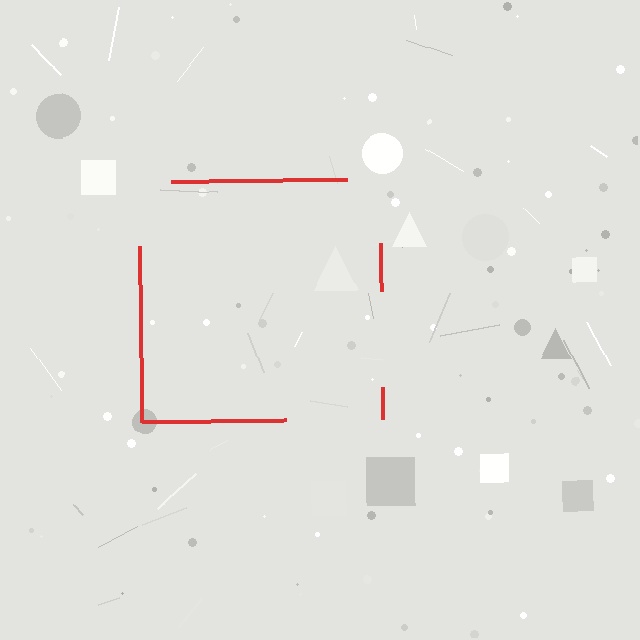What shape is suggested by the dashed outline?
The dashed outline suggests a square.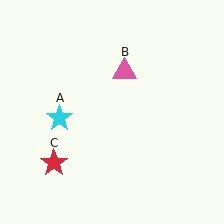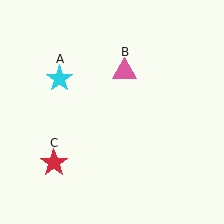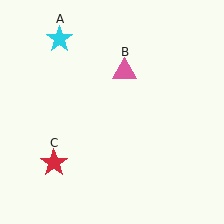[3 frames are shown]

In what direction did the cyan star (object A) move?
The cyan star (object A) moved up.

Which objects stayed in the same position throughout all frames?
Pink triangle (object B) and red star (object C) remained stationary.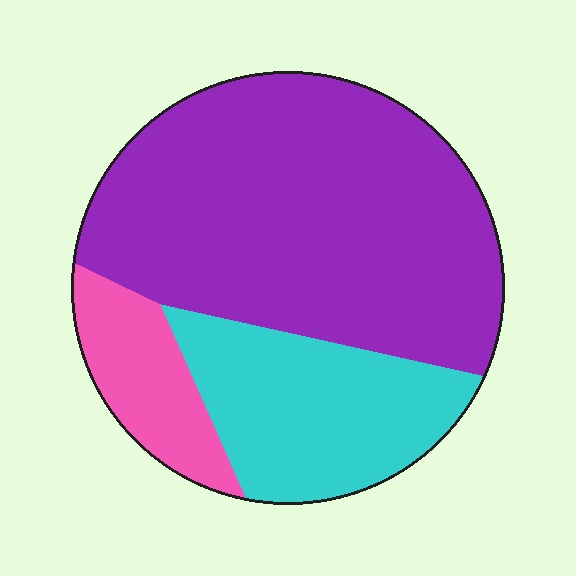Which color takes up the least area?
Pink, at roughly 15%.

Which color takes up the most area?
Purple, at roughly 60%.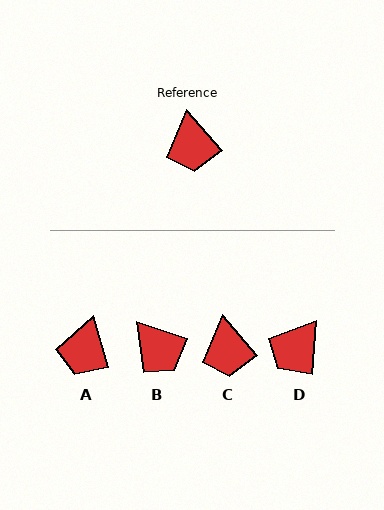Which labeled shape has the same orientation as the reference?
C.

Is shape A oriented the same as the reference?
No, it is off by about 25 degrees.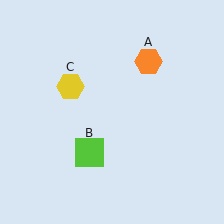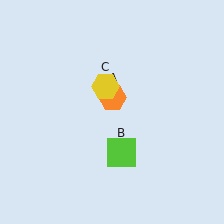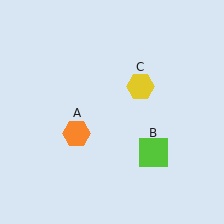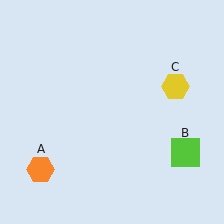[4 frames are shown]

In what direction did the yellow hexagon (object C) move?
The yellow hexagon (object C) moved right.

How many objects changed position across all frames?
3 objects changed position: orange hexagon (object A), lime square (object B), yellow hexagon (object C).